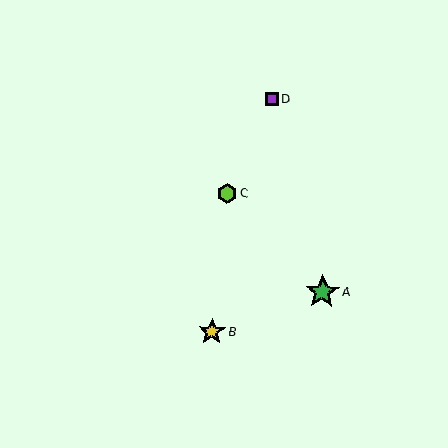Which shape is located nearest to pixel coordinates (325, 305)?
The green star (labeled A) at (322, 292) is nearest to that location.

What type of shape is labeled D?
Shape D is a purple square.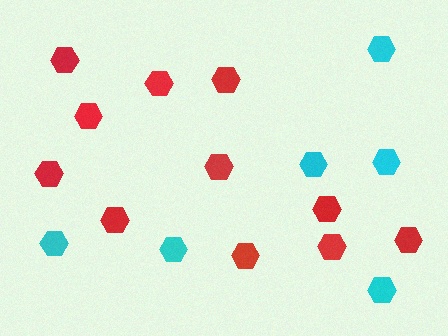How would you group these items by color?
There are 2 groups: one group of red hexagons (11) and one group of cyan hexagons (6).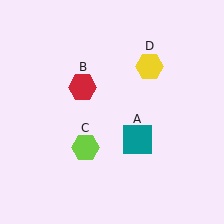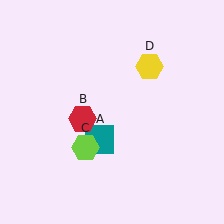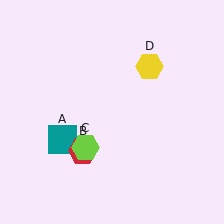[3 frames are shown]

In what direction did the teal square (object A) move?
The teal square (object A) moved left.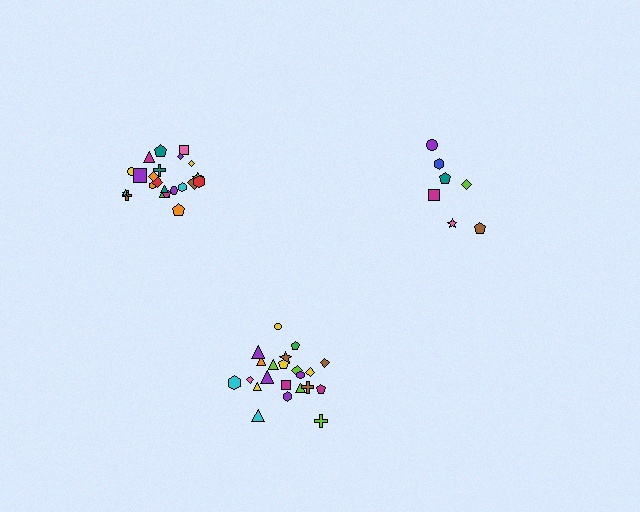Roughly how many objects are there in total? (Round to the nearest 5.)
Roughly 50 objects in total.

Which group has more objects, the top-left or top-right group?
The top-left group.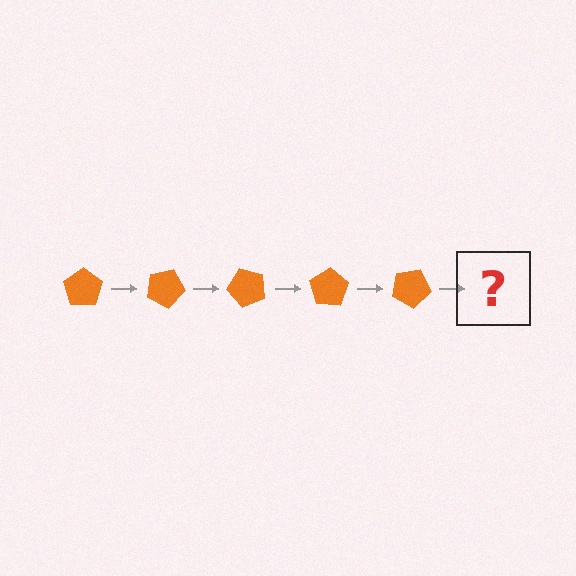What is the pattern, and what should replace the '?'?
The pattern is that the pentagon rotates 25 degrees each step. The '?' should be an orange pentagon rotated 125 degrees.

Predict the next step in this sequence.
The next step is an orange pentagon rotated 125 degrees.